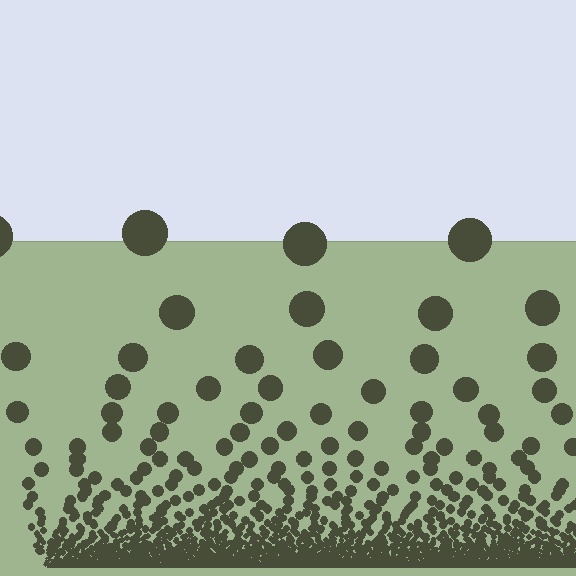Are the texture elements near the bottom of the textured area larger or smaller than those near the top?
Smaller. The gradient is inverted — elements near the bottom are smaller and denser.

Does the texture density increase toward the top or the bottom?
Density increases toward the bottom.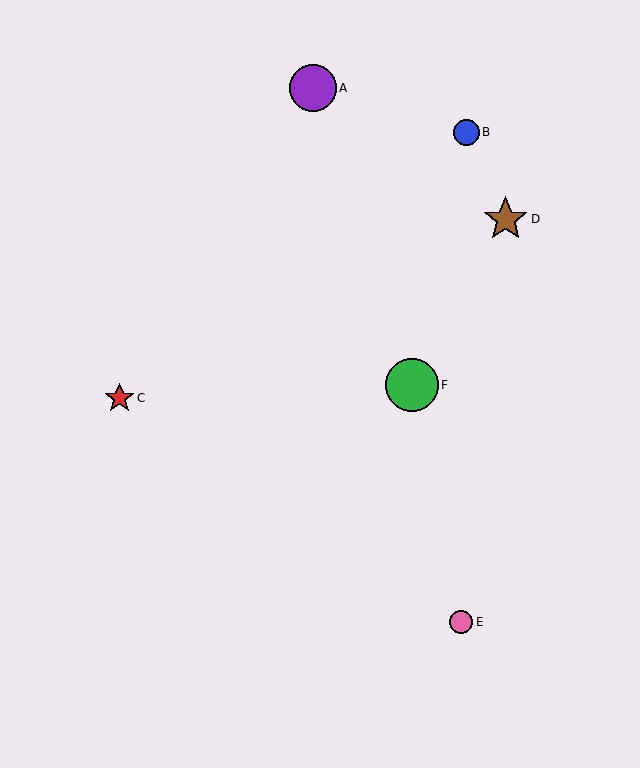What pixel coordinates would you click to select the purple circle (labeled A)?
Click at (313, 88) to select the purple circle A.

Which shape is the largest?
The green circle (labeled F) is the largest.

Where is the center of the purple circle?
The center of the purple circle is at (313, 88).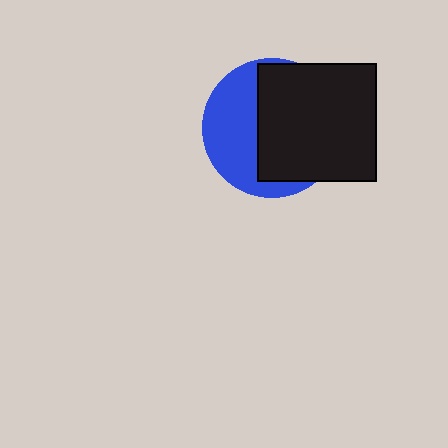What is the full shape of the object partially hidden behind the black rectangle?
The partially hidden object is a blue circle.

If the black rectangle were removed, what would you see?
You would see the complete blue circle.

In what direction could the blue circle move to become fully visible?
The blue circle could move left. That would shift it out from behind the black rectangle entirely.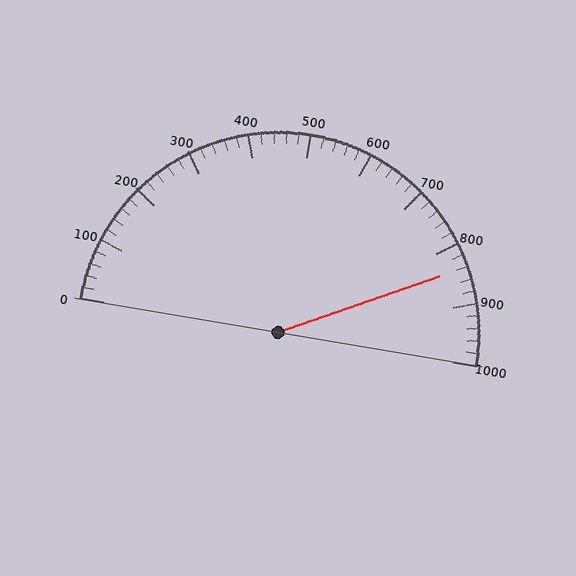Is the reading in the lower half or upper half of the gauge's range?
The reading is in the upper half of the range (0 to 1000).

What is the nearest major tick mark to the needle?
The nearest major tick mark is 800.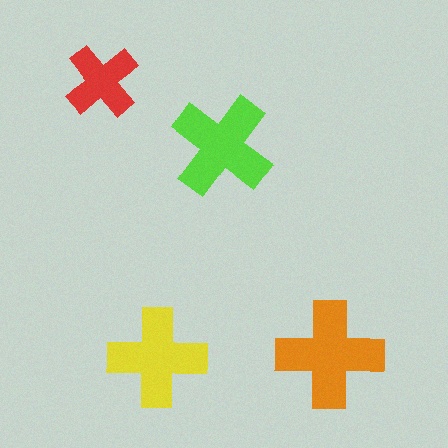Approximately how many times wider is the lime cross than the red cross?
About 1.5 times wider.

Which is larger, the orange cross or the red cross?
The orange one.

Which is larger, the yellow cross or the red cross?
The yellow one.